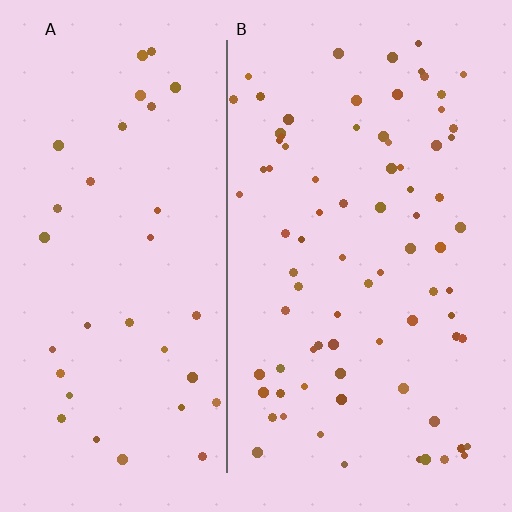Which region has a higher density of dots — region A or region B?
B (the right).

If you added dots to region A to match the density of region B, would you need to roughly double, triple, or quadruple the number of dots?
Approximately double.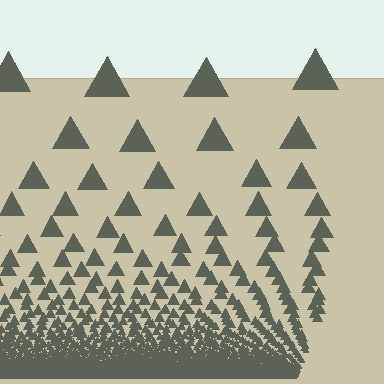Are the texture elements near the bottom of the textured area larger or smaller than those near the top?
Smaller. The gradient is inverted — elements near the bottom are smaller and denser.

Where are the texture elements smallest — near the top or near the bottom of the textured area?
Near the bottom.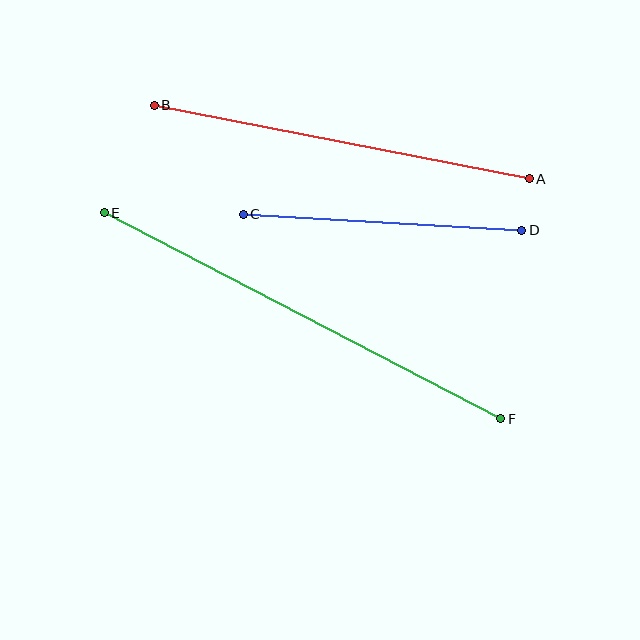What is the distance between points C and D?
The distance is approximately 279 pixels.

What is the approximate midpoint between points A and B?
The midpoint is at approximately (342, 142) pixels.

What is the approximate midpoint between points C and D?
The midpoint is at approximately (382, 222) pixels.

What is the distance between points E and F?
The distance is approximately 447 pixels.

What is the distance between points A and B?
The distance is approximately 382 pixels.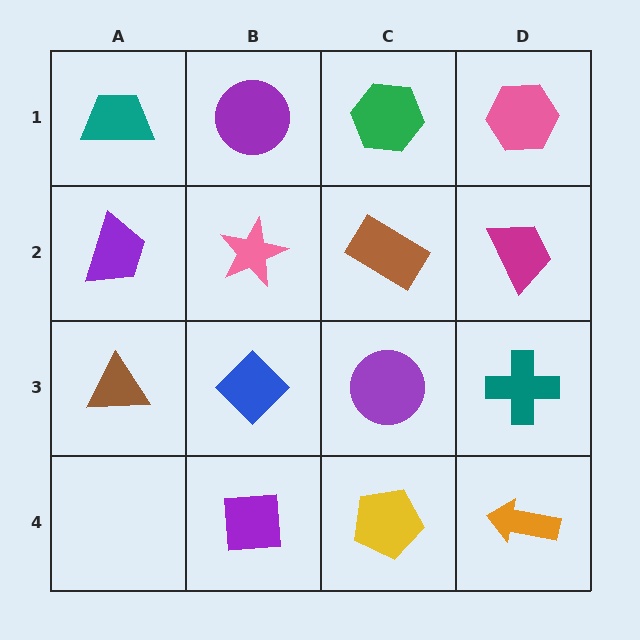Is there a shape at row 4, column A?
No, that cell is empty.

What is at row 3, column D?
A teal cross.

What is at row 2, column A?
A purple trapezoid.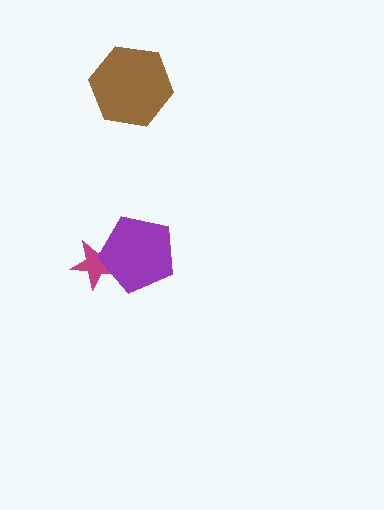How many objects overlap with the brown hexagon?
0 objects overlap with the brown hexagon.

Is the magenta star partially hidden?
Yes, it is partially covered by another shape.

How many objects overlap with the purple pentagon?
1 object overlaps with the purple pentagon.